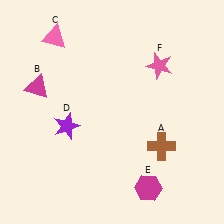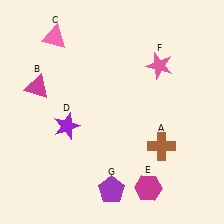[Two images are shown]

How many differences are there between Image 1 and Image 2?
There is 1 difference between the two images.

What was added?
A purple pentagon (G) was added in Image 2.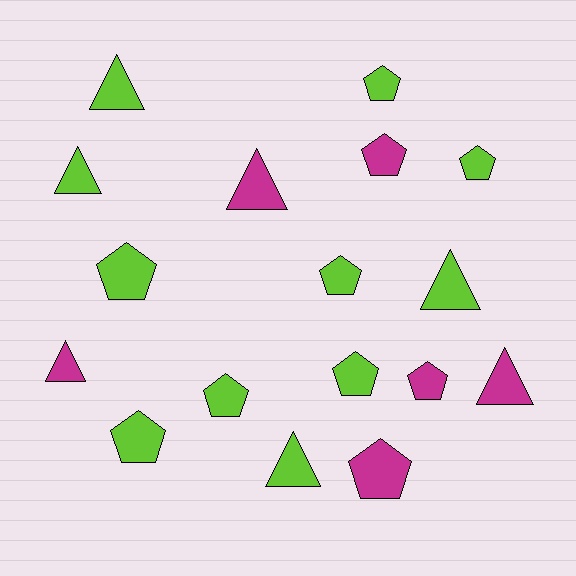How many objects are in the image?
There are 17 objects.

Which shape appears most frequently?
Pentagon, with 10 objects.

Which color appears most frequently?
Lime, with 11 objects.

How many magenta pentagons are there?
There are 3 magenta pentagons.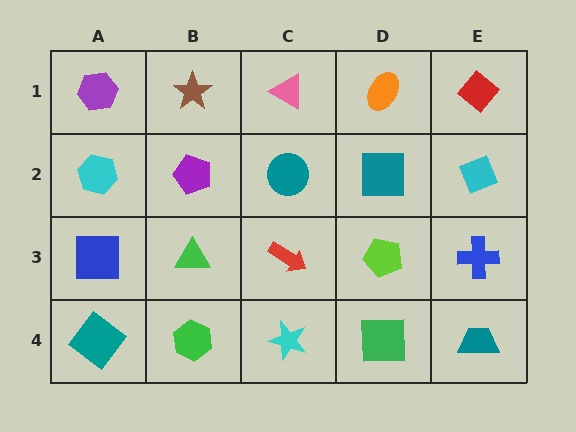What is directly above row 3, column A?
A cyan hexagon.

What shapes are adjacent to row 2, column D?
An orange ellipse (row 1, column D), a lime pentagon (row 3, column D), a teal circle (row 2, column C), a cyan diamond (row 2, column E).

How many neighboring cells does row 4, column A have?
2.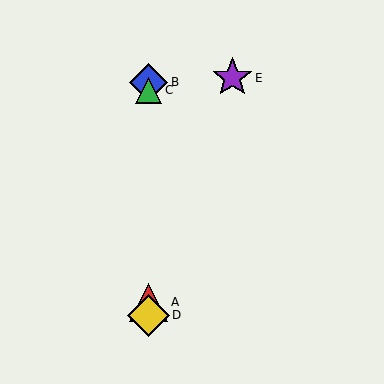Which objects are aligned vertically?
Objects A, B, C, D are aligned vertically.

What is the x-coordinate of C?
Object C is at x≈149.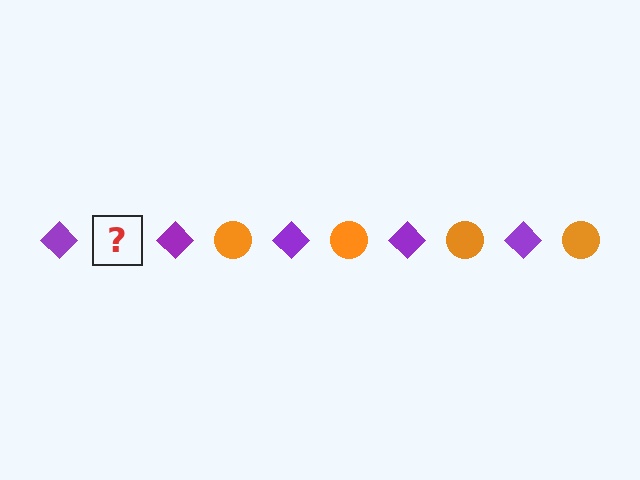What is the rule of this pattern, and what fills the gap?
The rule is that the pattern alternates between purple diamond and orange circle. The gap should be filled with an orange circle.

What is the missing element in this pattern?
The missing element is an orange circle.